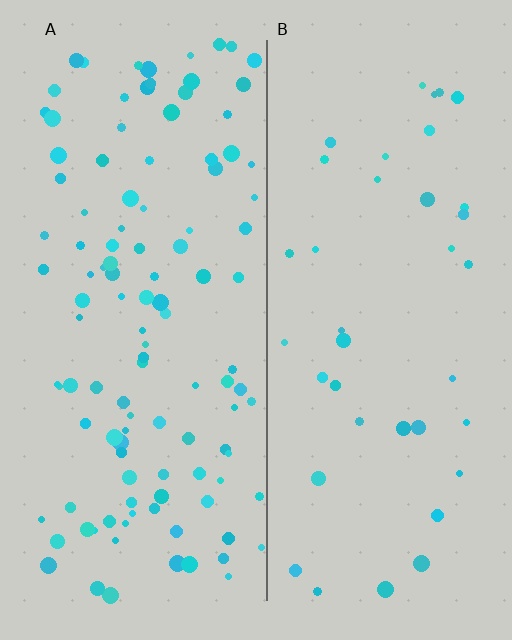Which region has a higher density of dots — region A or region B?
A (the left).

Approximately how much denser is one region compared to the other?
Approximately 2.9× — region A over region B.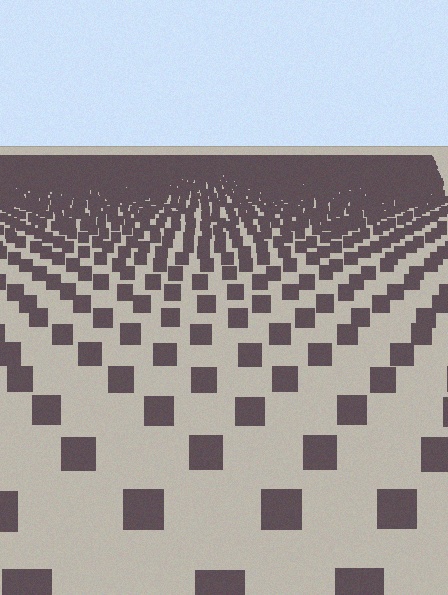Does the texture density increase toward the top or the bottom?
Density increases toward the top.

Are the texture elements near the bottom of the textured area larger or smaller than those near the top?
Larger. Near the bottom, elements are closer to the viewer and appear at a bigger on-screen size.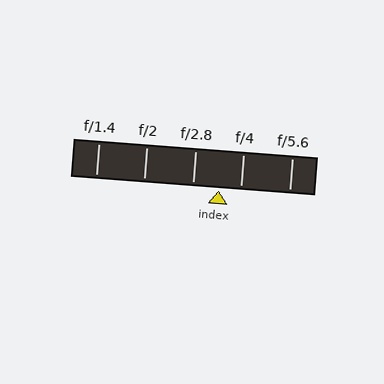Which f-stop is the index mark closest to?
The index mark is closest to f/4.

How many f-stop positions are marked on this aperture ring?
There are 5 f-stop positions marked.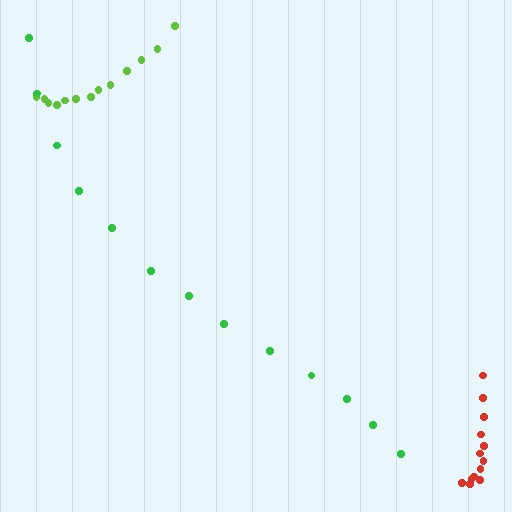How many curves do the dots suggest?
There are 3 distinct paths.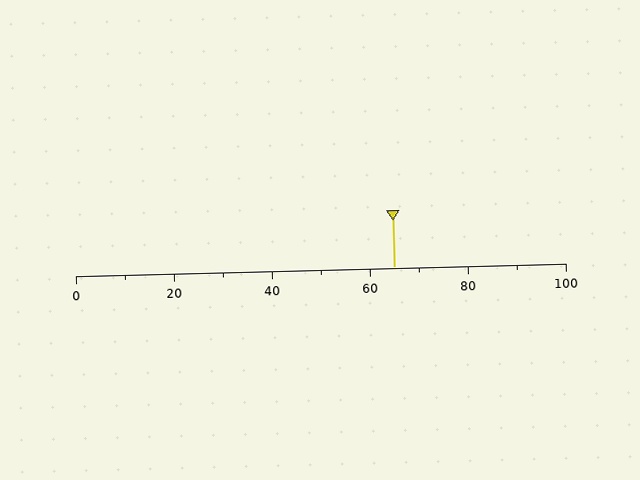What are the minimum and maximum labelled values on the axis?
The axis runs from 0 to 100.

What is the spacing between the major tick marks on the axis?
The major ticks are spaced 20 apart.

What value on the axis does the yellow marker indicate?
The marker indicates approximately 65.